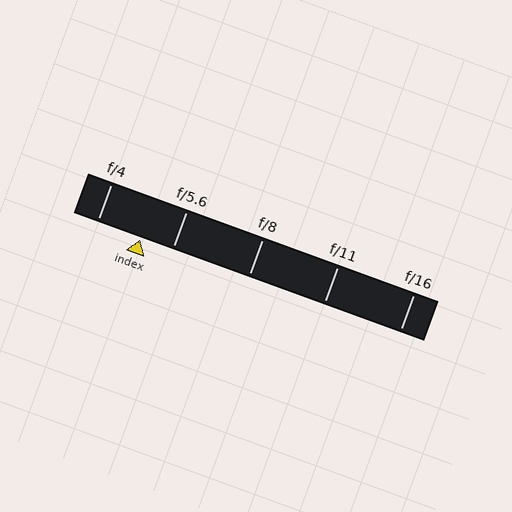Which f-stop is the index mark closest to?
The index mark is closest to f/5.6.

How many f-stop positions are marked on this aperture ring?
There are 5 f-stop positions marked.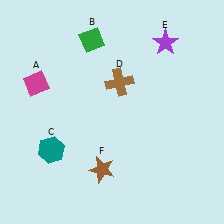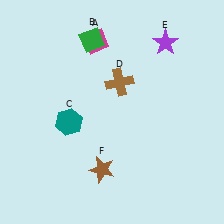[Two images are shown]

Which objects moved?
The objects that moved are: the magenta diamond (A), the teal hexagon (C).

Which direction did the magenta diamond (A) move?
The magenta diamond (A) moved right.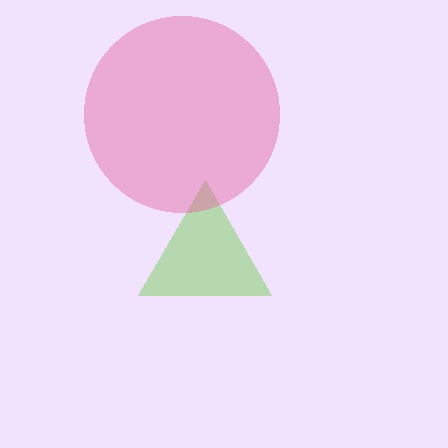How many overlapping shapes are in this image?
There are 2 overlapping shapes in the image.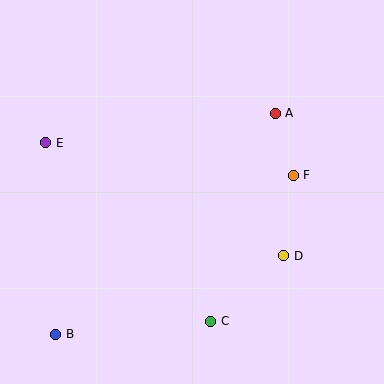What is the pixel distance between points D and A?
The distance between D and A is 143 pixels.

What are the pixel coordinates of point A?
Point A is at (275, 113).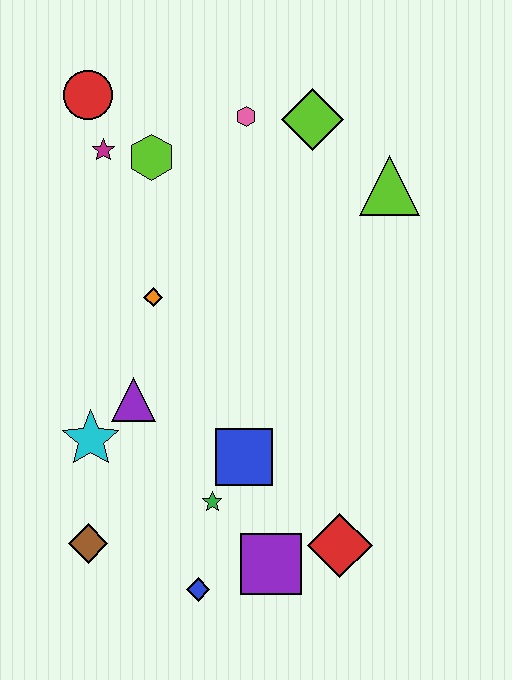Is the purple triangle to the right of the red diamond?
No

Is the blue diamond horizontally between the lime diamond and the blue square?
No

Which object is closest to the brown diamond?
The cyan star is closest to the brown diamond.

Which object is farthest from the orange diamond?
The red diamond is farthest from the orange diamond.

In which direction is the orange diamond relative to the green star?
The orange diamond is above the green star.